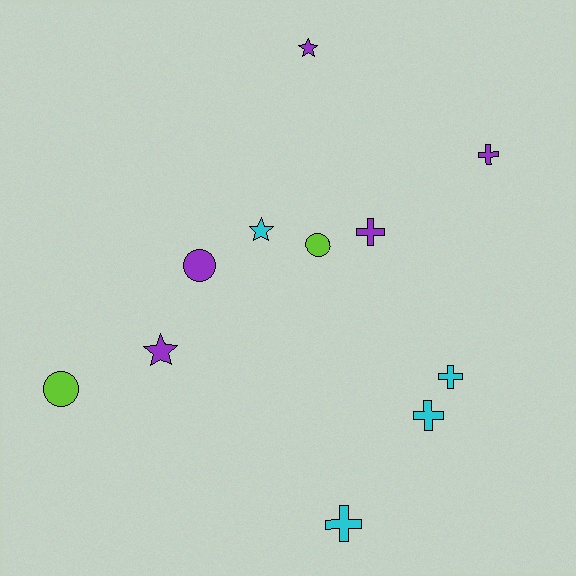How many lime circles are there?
There are 2 lime circles.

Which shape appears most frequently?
Cross, with 5 objects.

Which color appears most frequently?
Purple, with 5 objects.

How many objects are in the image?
There are 11 objects.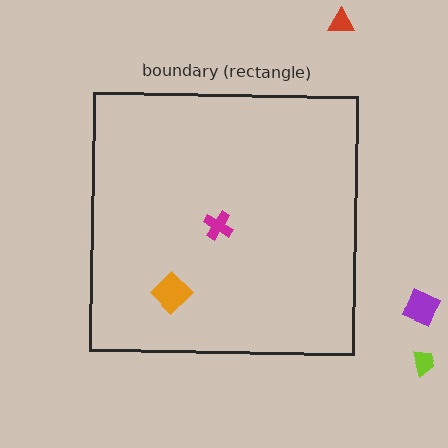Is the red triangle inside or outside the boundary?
Outside.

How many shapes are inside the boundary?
2 inside, 3 outside.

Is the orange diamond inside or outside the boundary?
Inside.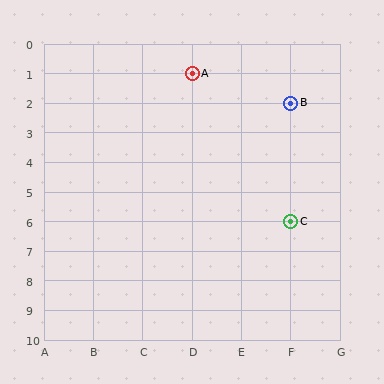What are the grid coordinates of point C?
Point C is at grid coordinates (F, 6).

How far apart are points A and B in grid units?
Points A and B are 2 columns and 1 row apart (about 2.2 grid units diagonally).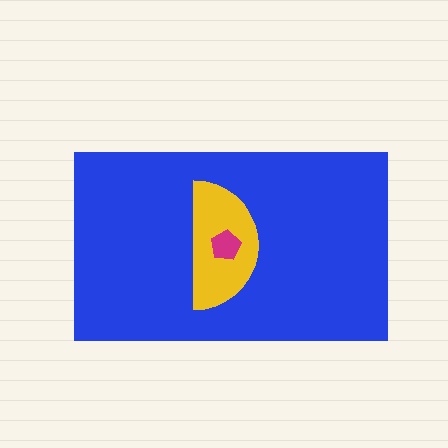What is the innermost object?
The magenta pentagon.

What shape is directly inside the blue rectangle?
The yellow semicircle.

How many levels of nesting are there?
3.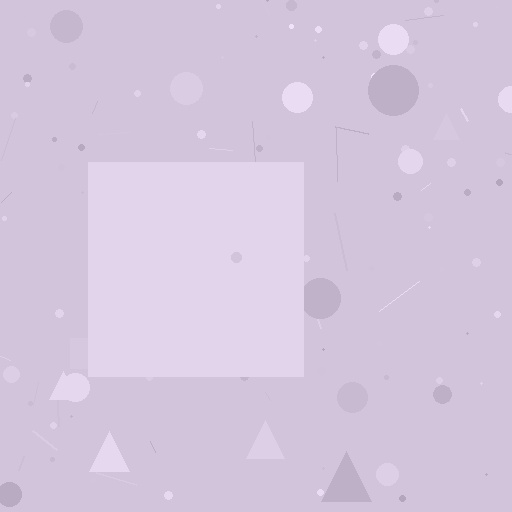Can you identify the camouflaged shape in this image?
The camouflaged shape is a square.